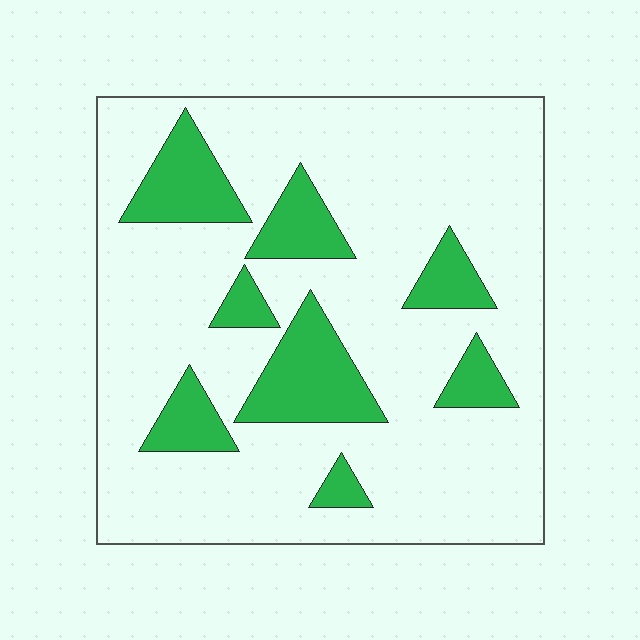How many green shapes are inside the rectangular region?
8.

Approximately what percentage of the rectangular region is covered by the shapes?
Approximately 20%.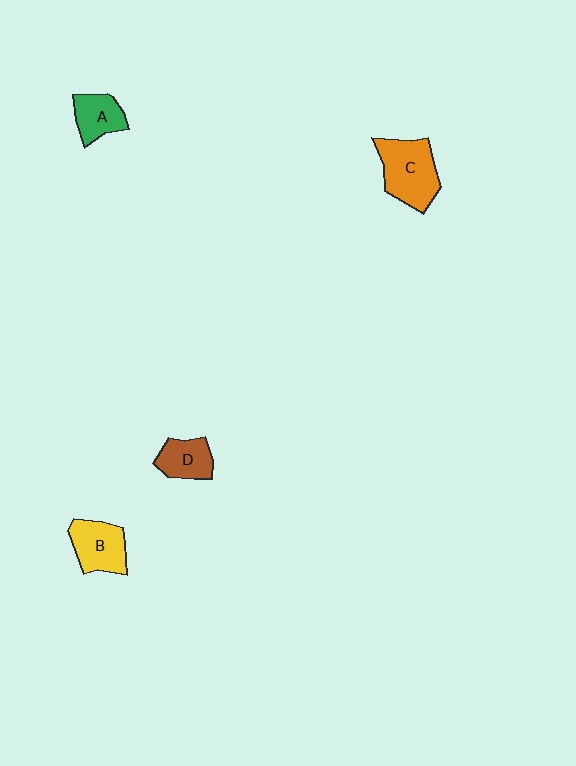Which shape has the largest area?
Shape C (orange).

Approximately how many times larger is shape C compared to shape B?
Approximately 1.4 times.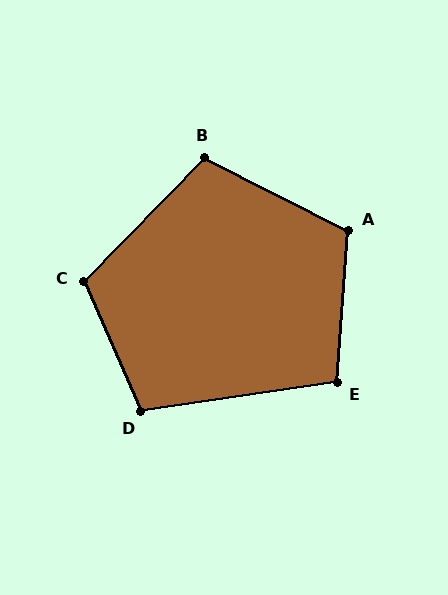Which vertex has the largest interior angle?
A, at approximately 113 degrees.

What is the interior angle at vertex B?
Approximately 107 degrees (obtuse).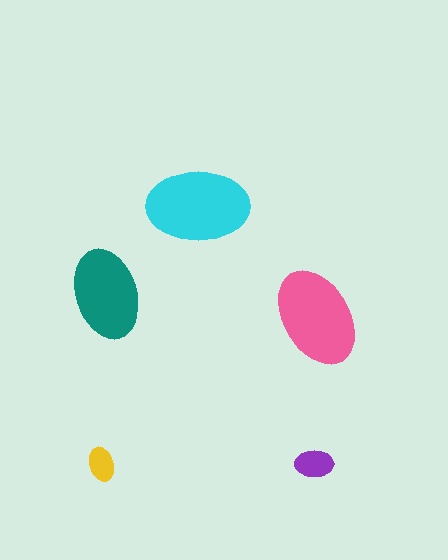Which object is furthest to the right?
The pink ellipse is rightmost.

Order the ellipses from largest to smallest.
the cyan one, the pink one, the teal one, the purple one, the yellow one.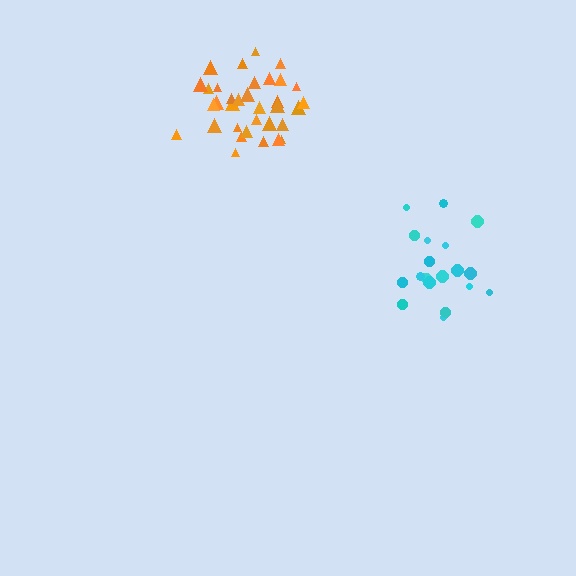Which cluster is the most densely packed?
Orange.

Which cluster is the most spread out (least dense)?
Cyan.